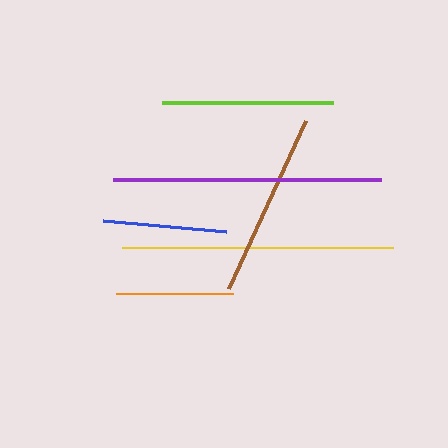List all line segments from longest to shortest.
From longest to shortest: yellow, purple, brown, lime, blue, orange.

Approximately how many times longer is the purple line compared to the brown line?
The purple line is approximately 1.4 times the length of the brown line.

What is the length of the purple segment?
The purple segment is approximately 268 pixels long.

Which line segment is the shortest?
The orange line is the shortest at approximately 117 pixels.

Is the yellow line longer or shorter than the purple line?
The yellow line is longer than the purple line.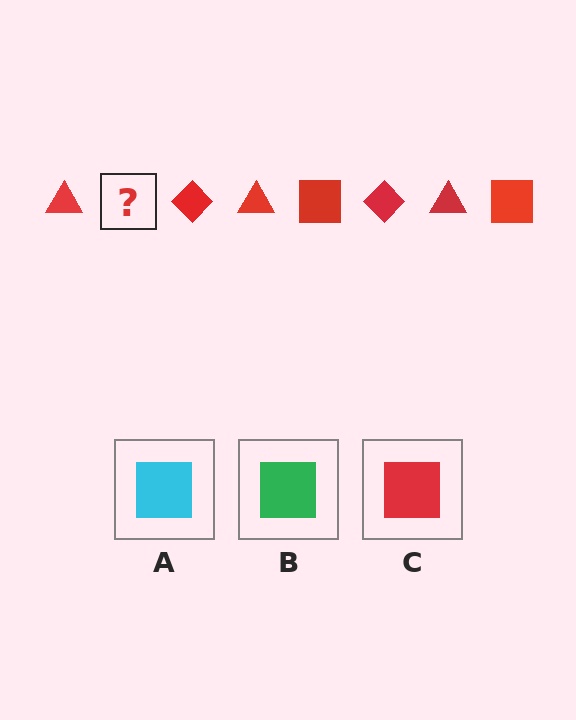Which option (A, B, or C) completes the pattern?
C.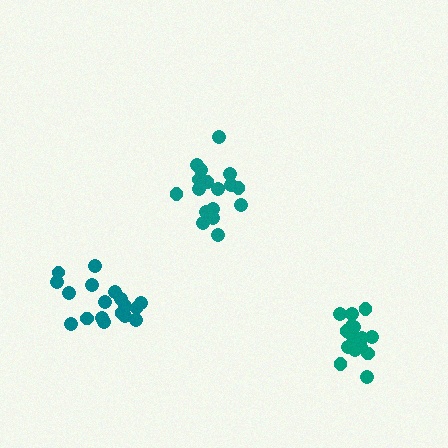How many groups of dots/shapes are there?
There are 3 groups.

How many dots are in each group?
Group 1: 18 dots, Group 2: 17 dots, Group 3: 15 dots (50 total).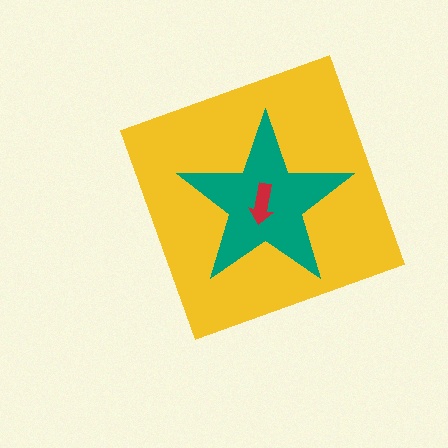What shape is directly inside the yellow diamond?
The teal star.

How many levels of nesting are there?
3.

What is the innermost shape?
The red arrow.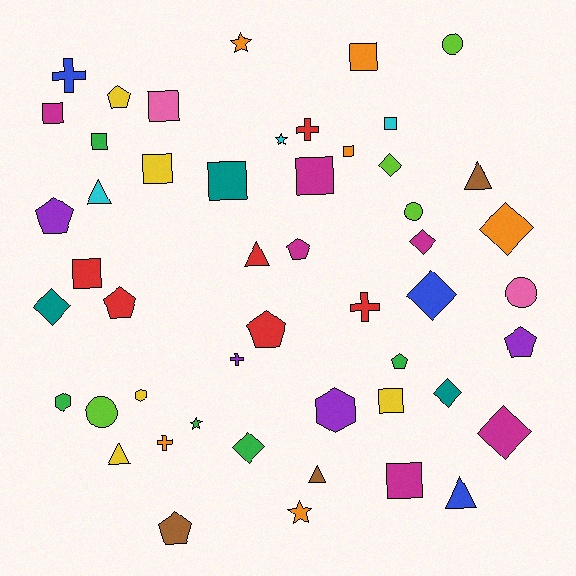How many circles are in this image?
There are 4 circles.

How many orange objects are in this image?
There are 6 orange objects.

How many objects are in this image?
There are 50 objects.